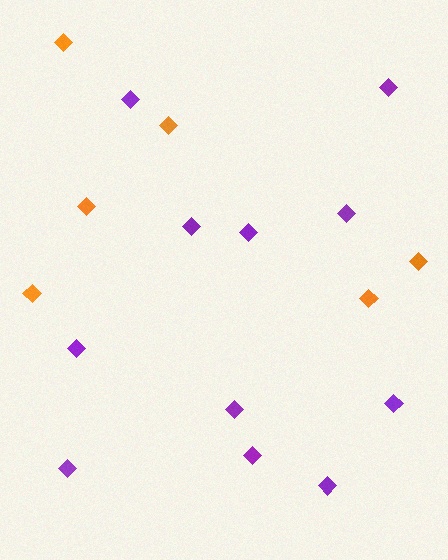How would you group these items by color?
There are 2 groups: one group of orange diamonds (6) and one group of purple diamonds (11).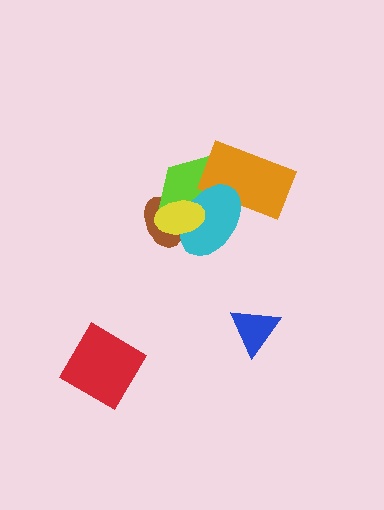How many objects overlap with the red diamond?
0 objects overlap with the red diamond.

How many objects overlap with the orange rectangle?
2 objects overlap with the orange rectangle.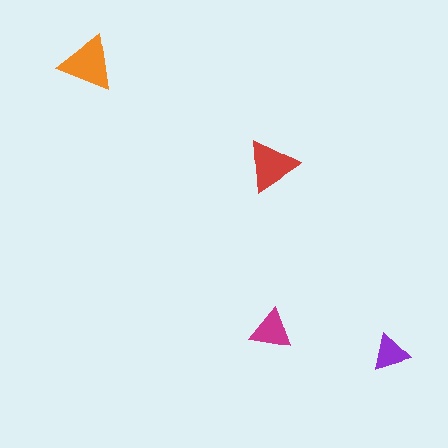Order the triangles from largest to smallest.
the orange one, the red one, the magenta one, the purple one.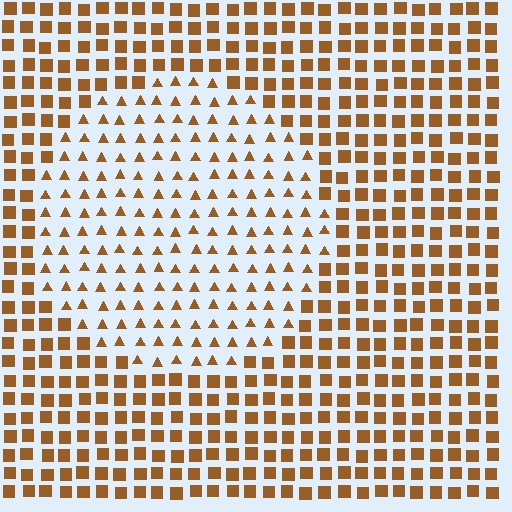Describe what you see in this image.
The image is filled with small brown elements arranged in a uniform grid. A circle-shaped region contains triangles, while the surrounding area contains squares. The boundary is defined purely by the change in element shape.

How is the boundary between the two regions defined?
The boundary is defined by a change in element shape: triangles inside vs. squares outside. All elements share the same color and spacing.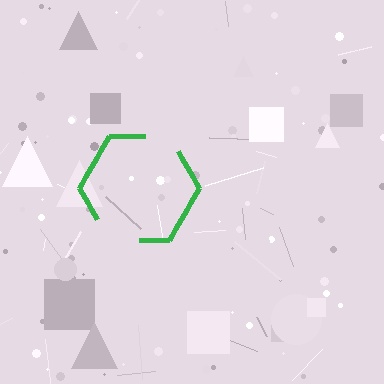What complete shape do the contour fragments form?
The contour fragments form a hexagon.